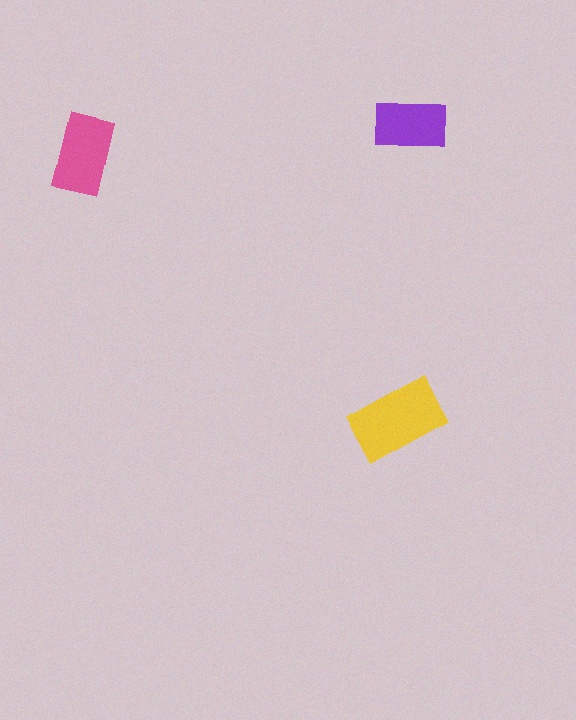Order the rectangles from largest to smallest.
the yellow one, the pink one, the purple one.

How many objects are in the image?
There are 3 objects in the image.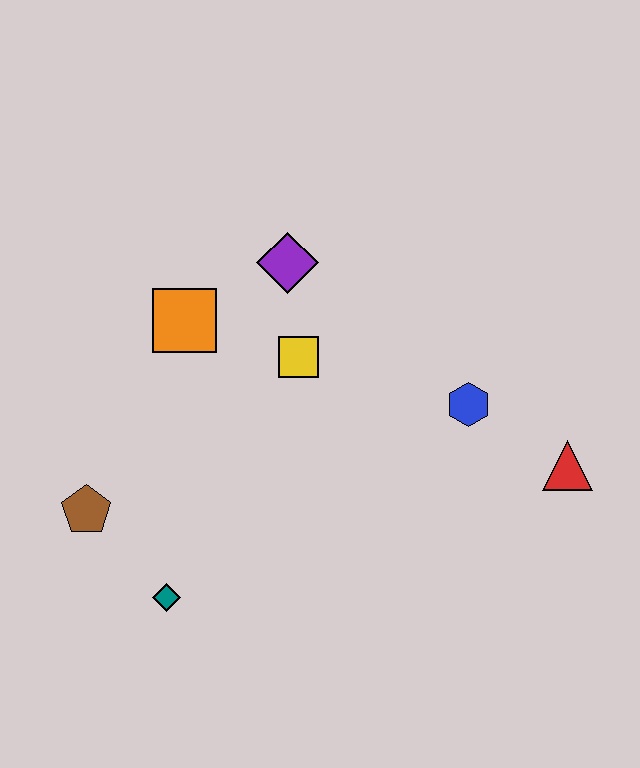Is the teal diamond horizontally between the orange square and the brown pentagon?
Yes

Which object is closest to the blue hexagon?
The red triangle is closest to the blue hexagon.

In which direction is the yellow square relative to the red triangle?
The yellow square is to the left of the red triangle.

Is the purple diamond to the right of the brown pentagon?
Yes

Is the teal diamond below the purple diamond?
Yes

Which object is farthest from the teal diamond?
The red triangle is farthest from the teal diamond.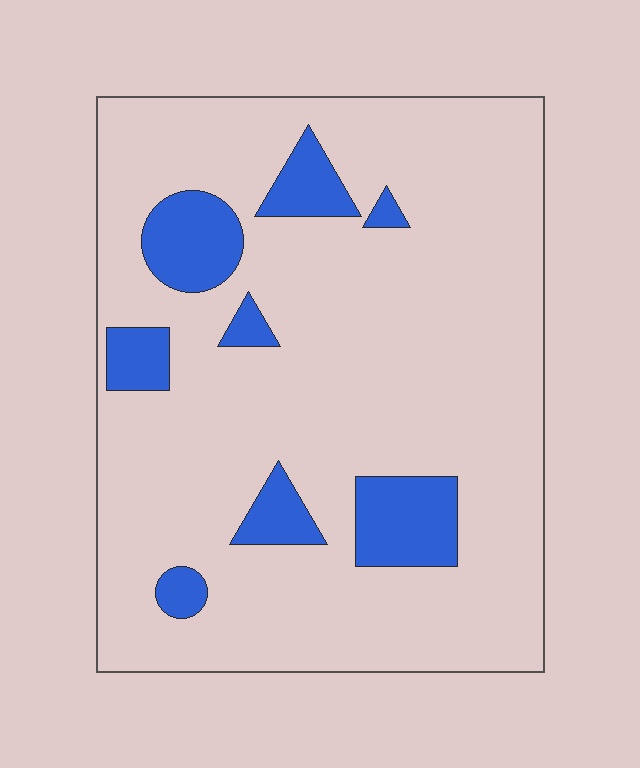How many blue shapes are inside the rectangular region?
8.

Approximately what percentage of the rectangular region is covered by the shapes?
Approximately 15%.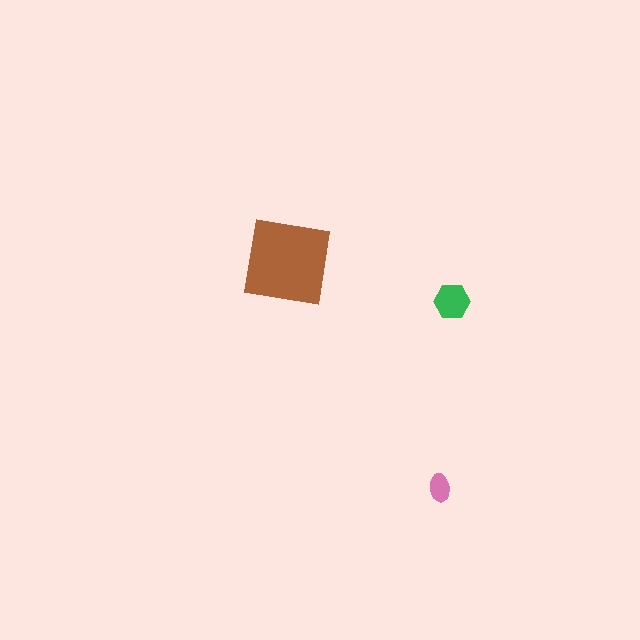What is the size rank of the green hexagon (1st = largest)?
2nd.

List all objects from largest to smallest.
The brown square, the green hexagon, the pink ellipse.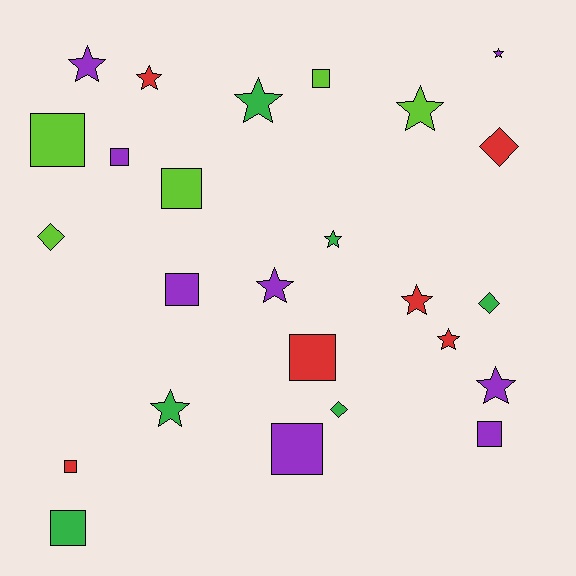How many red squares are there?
There are 2 red squares.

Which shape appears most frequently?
Star, with 11 objects.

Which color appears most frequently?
Purple, with 8 objects.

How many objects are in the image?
There are 25 objects.